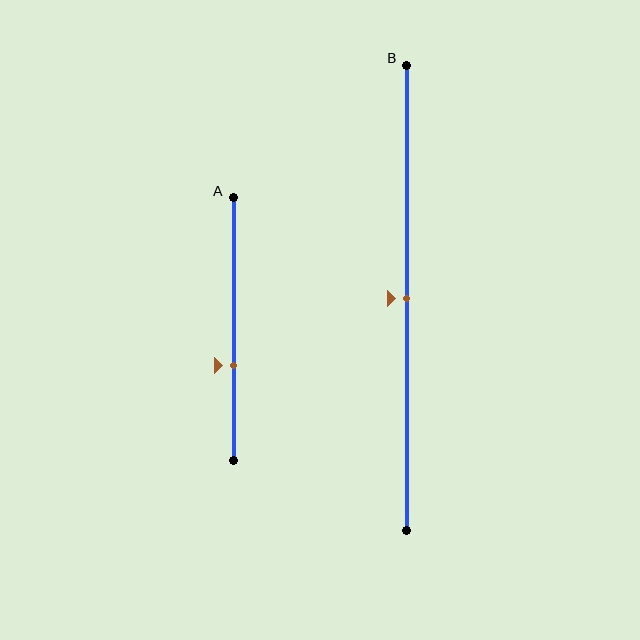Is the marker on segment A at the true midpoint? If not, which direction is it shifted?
No, the marker on segment A is shifted downward by about 14% of the segment length.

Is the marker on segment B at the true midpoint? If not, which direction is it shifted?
Yes, the marker on segment B is at the true midpoint.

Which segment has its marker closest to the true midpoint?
Segment B has its marker closest to the true midpoint.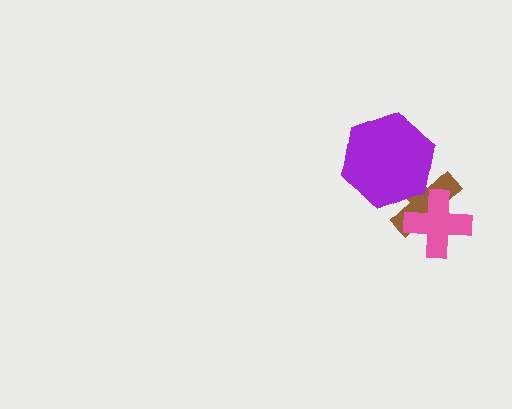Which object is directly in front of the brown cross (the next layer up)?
The pink cross is directly in front of the brown cross.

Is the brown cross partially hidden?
Yes, it is partially covered by another shape.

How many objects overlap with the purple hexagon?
1 object overlaps with the purple hexagon.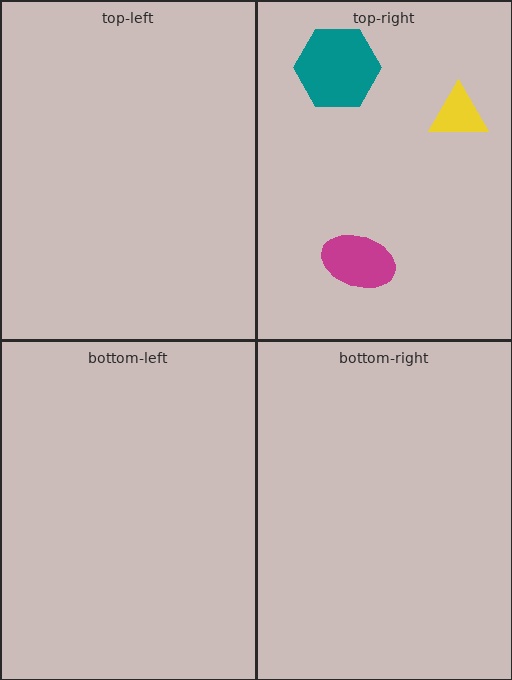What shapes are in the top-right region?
The magenta ellipse, the teal hexagon, the yellow triangle.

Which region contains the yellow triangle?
The top-right region.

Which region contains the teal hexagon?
The top-right region.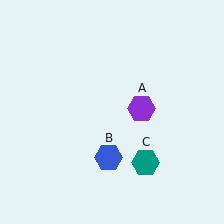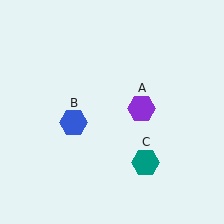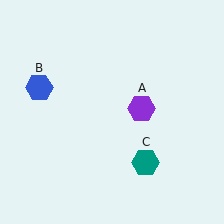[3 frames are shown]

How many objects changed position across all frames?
1 object changed position: blue hexagon (object B).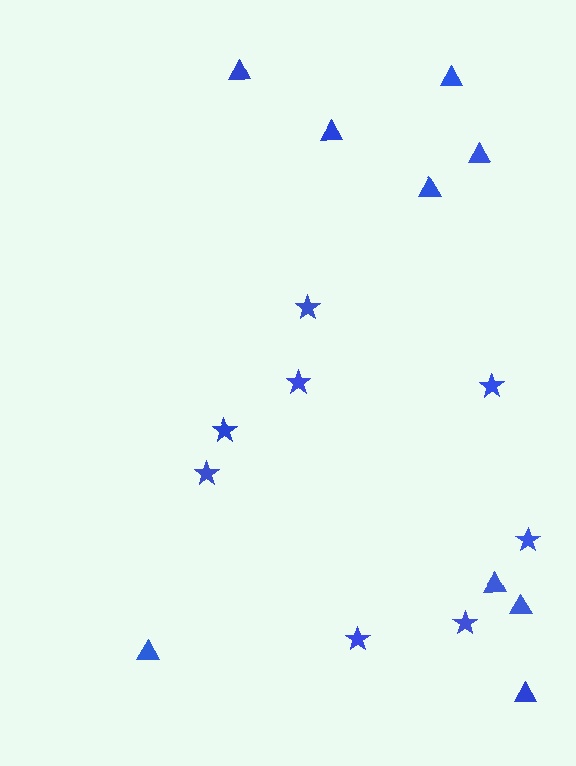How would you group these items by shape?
There are 2 groups: one group of triangles (9) and one group of stars (8).